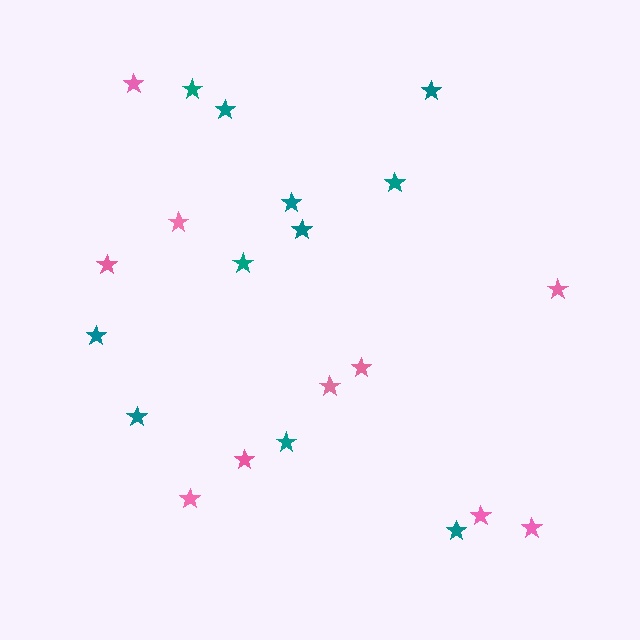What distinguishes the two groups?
There are 2 groups: one group of teal stars (11) and one group of pink stars (10).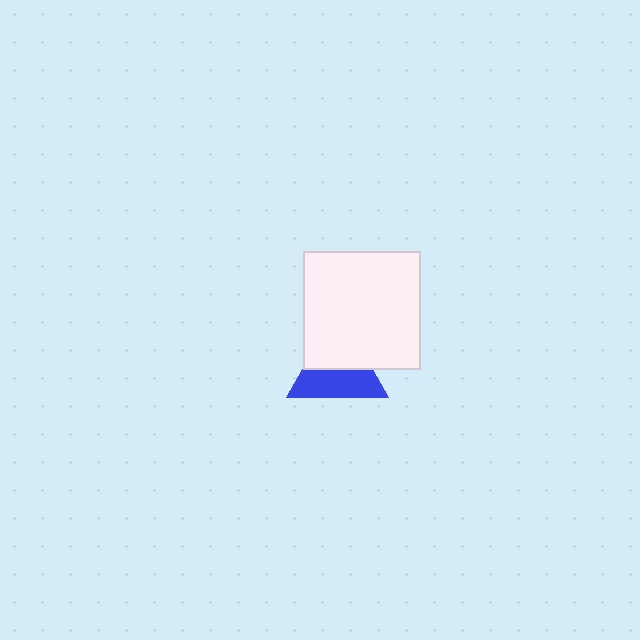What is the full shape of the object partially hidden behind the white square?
The partially hidden object is a blue triangle.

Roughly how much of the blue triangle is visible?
About half of it is visible (roughly 53%).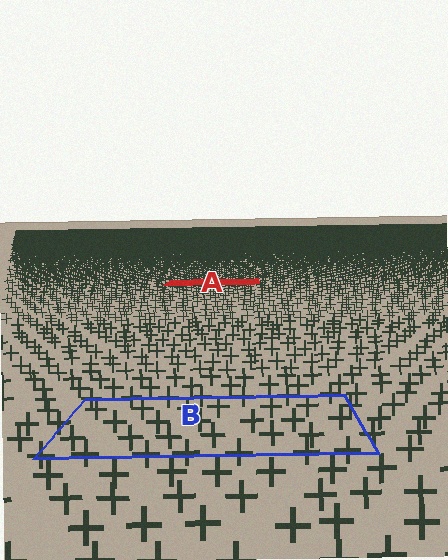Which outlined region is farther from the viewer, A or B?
Region A is farther from the viewer — the texture elements inside it appear smaller and more densely packed.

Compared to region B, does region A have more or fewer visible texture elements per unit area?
Region A has more texture elements per unit area — they are packed more densely because it is farther away.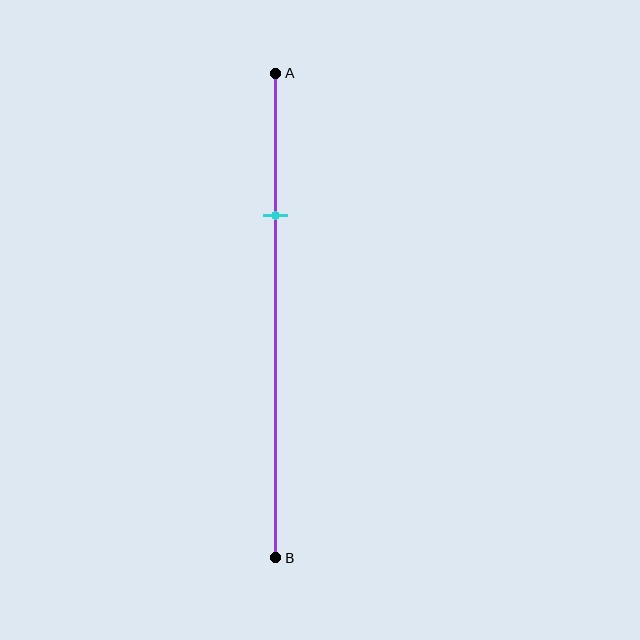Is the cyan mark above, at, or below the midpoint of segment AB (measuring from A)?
The cyan mark is above the midpoint of segment AB.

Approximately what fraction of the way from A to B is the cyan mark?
The cyan mark is approximately 30% of the way from A to B.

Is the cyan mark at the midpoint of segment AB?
No, the mark is at about 30% from A, not at the 50% midpoint.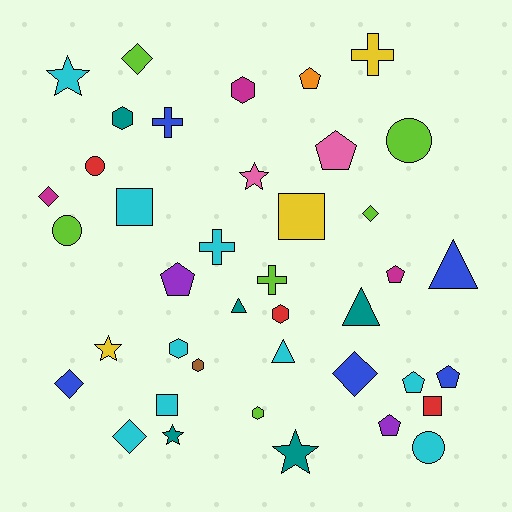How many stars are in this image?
There are 5 stars.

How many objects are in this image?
There are 40 objects.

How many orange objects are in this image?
There is 1 orange object.